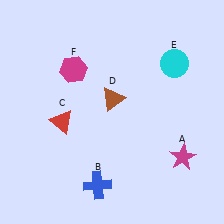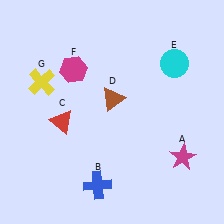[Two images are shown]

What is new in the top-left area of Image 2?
A yellow cross (G) was added in the top-left area of Image 2.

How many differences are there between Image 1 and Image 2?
There is 1 difference between the two images.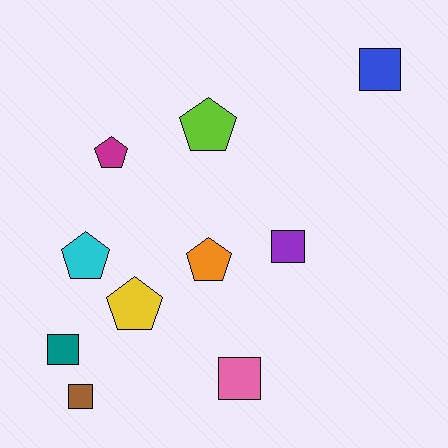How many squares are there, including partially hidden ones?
There are 5 squares.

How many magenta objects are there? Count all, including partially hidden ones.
There is 1 magenta object.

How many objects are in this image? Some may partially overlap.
There are 10 objects.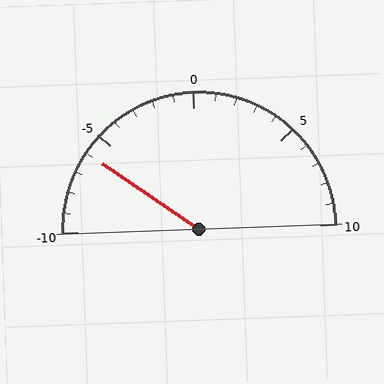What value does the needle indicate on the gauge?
The needle indicates approximately -6.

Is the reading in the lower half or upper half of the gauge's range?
The reading is in the lower half of the range (-10 to 10).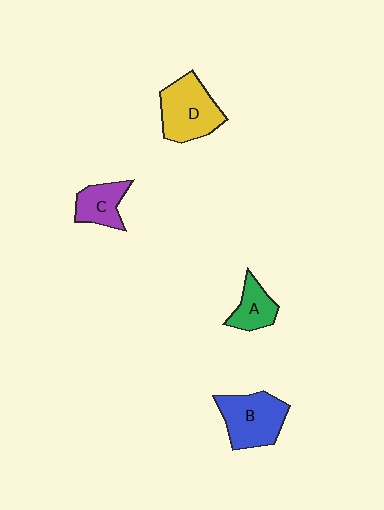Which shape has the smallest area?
Shape A (green).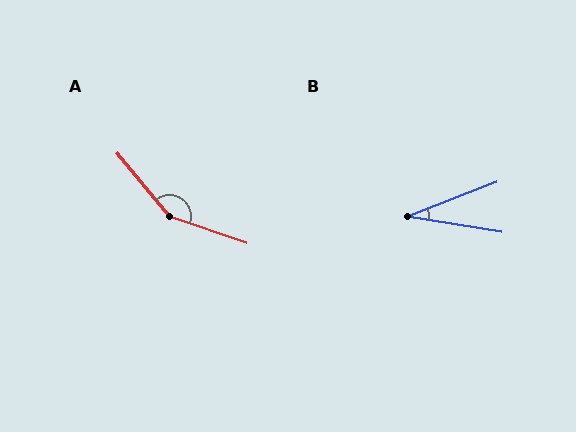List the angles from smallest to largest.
B (31°), A (149°).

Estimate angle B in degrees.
Approximately 31 degrees.